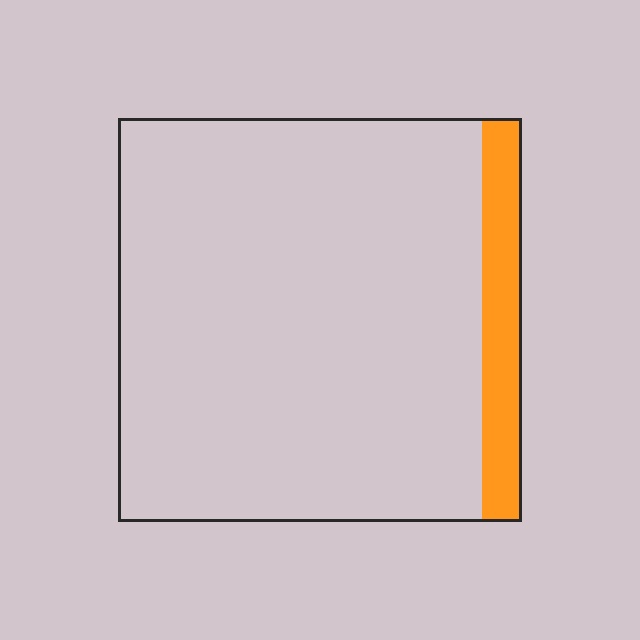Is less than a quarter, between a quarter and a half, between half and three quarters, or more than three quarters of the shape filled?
Less than a quarter.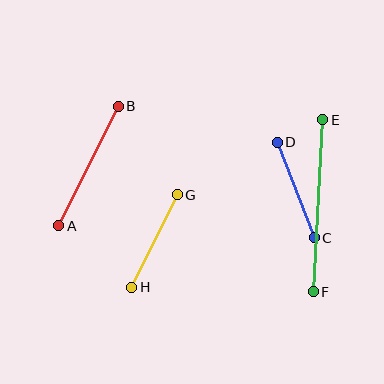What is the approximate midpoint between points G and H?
The midpoint is at approximately (154, 241) pixels.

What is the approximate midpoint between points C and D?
The midpoint is at approximately (296, 190) pixels.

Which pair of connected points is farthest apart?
Points E and F are farthest apart.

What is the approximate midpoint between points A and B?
The midpoint is at approximately (88, 166) pixels.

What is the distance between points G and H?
The distance is approximately 103 pixels.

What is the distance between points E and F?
The distance is approximately 172 pixels.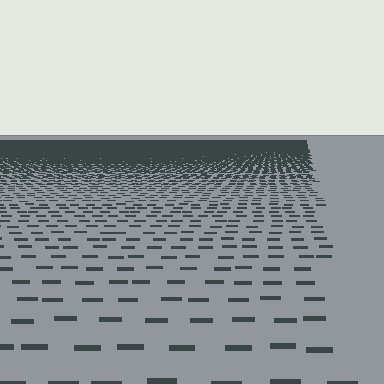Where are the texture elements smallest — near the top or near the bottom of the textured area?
Near the top.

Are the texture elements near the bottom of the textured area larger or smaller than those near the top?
Larger. Near the bottom, elements are closer to the viewer and appear at a bigger on-screen size.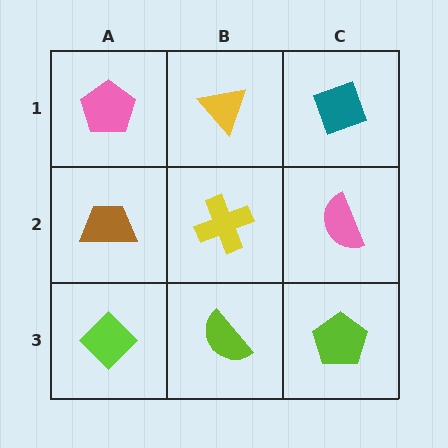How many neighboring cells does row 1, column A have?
2.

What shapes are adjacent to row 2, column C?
A teal diamond (row 1, column C), a lime pentagon (row 3, column C), a yellow cross (row 2, column B).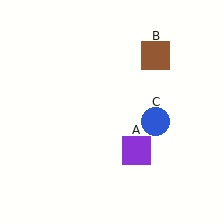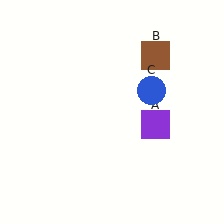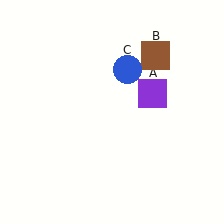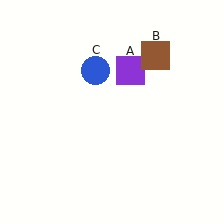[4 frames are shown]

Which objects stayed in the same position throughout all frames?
Brown square (object B) remained stationary.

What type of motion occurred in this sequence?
The purple square (object A), blue circle (object C) rotated counterclockwise around the center of the scene.